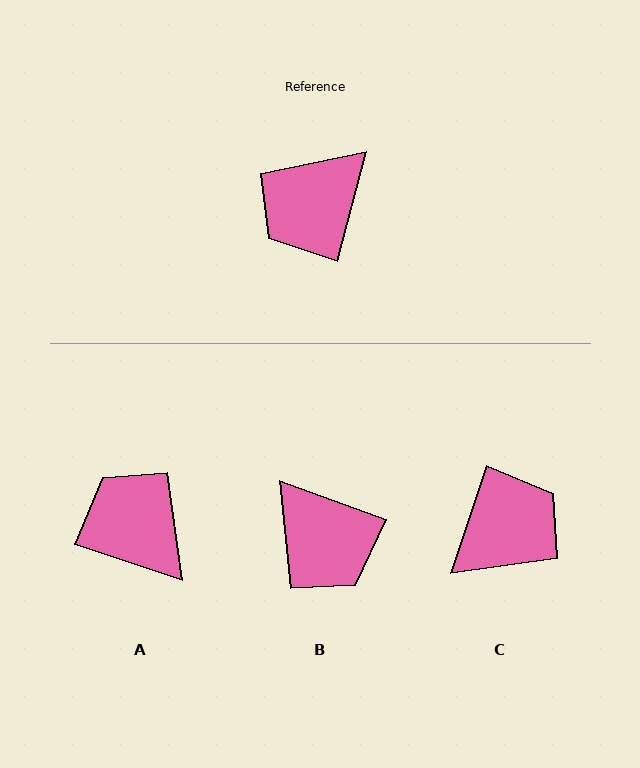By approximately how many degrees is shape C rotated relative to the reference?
Approximately 176 degrees counter-clockwise.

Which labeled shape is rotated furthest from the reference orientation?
C, about 176 degrees away.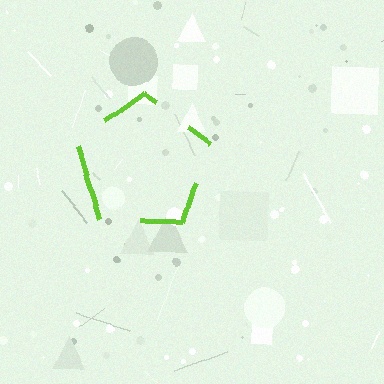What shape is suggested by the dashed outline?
The dashed outline suggests a pentagon.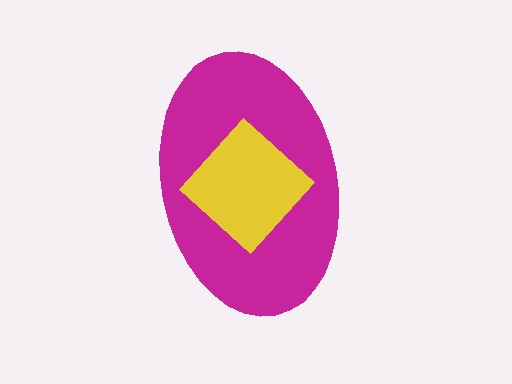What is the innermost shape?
The yellow diamond.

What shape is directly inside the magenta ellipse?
The yellow diamond.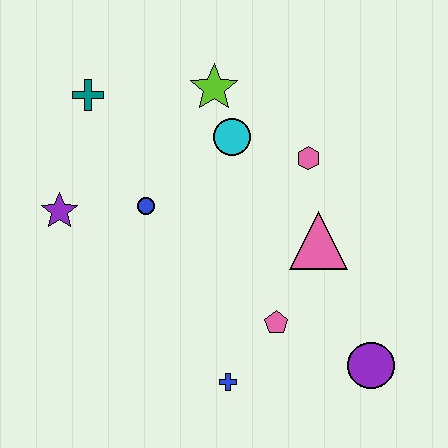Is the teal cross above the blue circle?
Yes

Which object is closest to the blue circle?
The purple star is closest to the blue circle.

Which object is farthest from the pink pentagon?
The teal cross is farthest from the pink pentagon.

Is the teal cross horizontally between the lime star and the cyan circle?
No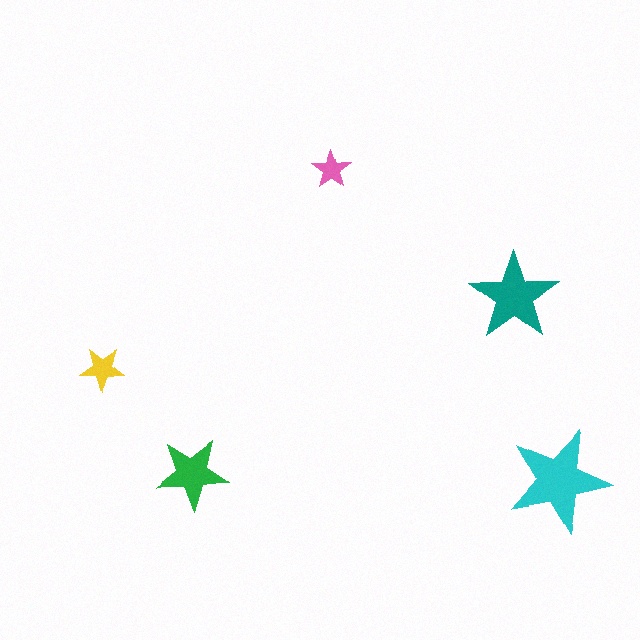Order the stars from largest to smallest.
the cyan one, the teal one, the green one, the yellow one, the pink one.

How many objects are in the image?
There are 5 objects in the image.